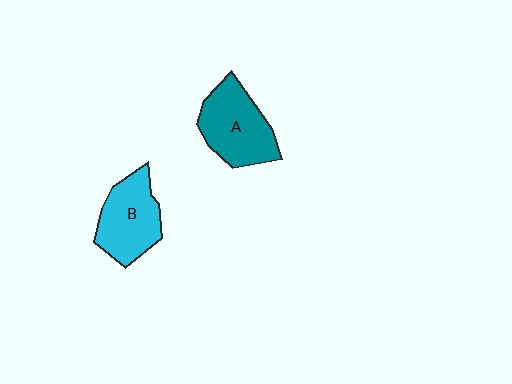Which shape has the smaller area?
Shape B (cyan).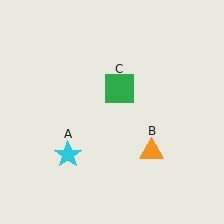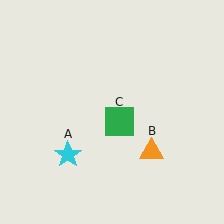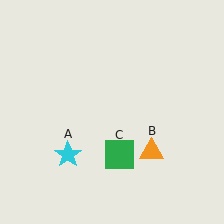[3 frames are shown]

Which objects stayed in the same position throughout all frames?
Cyan star (object A) and orange triangle (object B) remained stationary.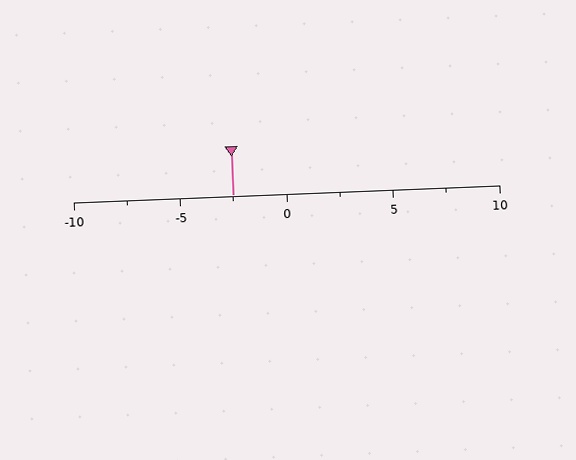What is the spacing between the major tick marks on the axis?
The major ticks are spaced 5 apart.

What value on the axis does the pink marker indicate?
The marker indicates approximately -2.5.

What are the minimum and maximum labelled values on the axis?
The axis runs from -10 to 10.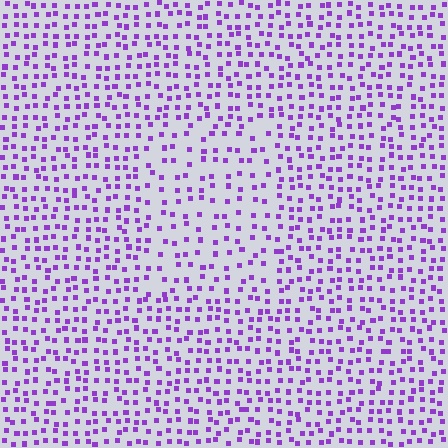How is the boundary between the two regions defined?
The boundary is defined by a change in element density (approximately 1.6x ratio). All elements are the same color, size, and shape.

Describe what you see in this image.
The image contains small purple elements arranged at two different densities. A rectangle-shaped region is visible where the elements are less densely packed than the surrounding area.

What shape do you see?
I see a rectangle.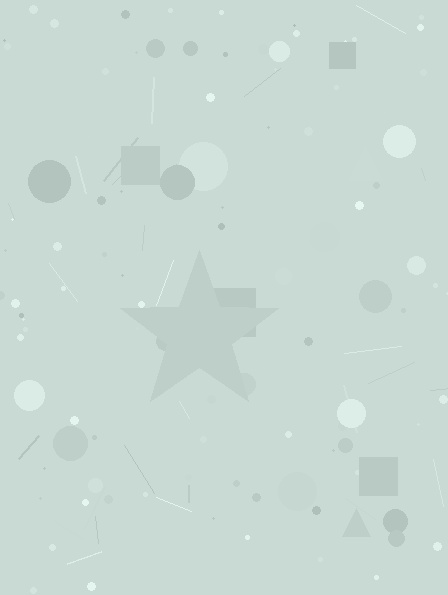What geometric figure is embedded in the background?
A star is embedded in the background.